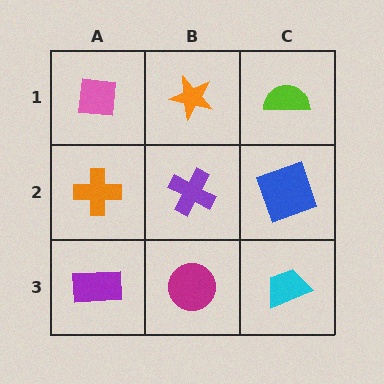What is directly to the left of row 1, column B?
A pink square.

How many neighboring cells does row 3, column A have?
2.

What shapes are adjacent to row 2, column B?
An orange star (row 1, column B), a magenta circle (row 3, column B), an orange cross (row 2, column A), a blue square (row 2, column C).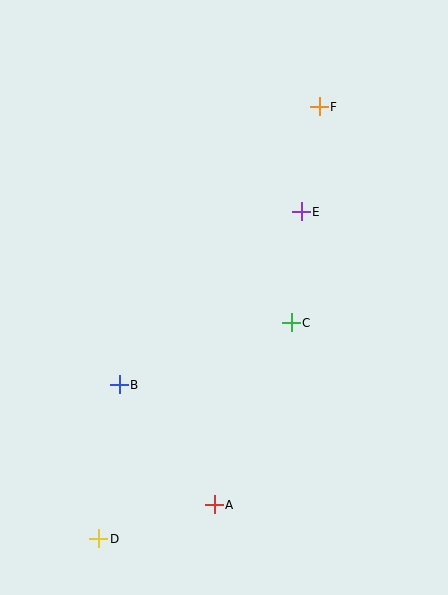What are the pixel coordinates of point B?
Point B is at (119, 385).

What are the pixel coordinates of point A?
Point A is at (214, 505).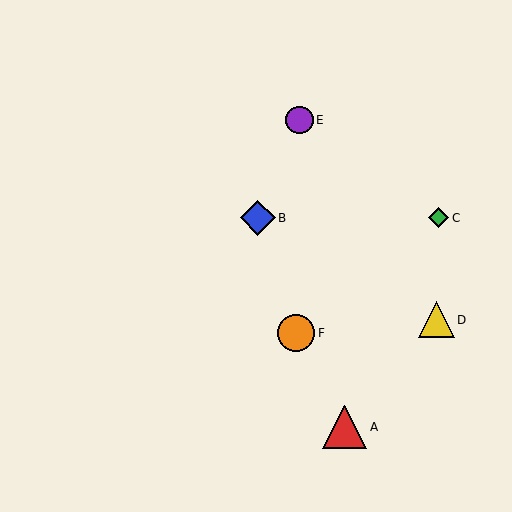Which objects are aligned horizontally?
Objects B, C are aligned horizontally.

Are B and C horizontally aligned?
Yes, both are at y≈218.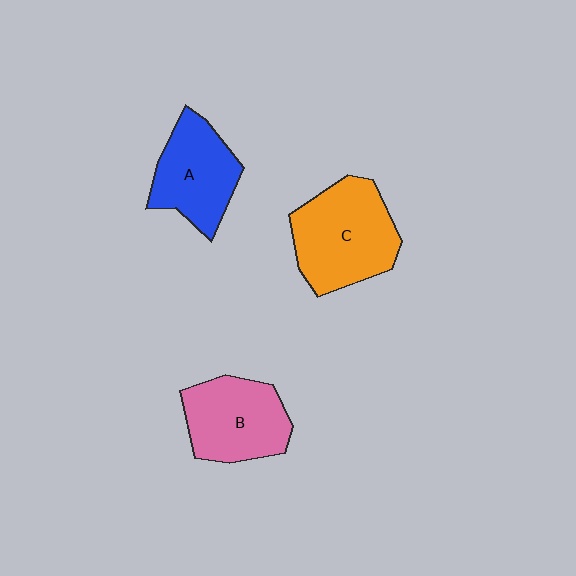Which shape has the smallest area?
Shape A (blue).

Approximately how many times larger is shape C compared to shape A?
Approximately 1.3 times.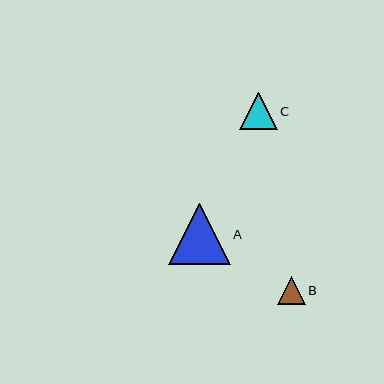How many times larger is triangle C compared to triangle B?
Triangle C is approximately 1.3 times the size of triangle B.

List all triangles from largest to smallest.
From largest to smallest: A, C, B.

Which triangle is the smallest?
Triangle B is the smallest with a size of approximately 28 pixels.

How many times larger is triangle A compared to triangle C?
Triangle A is approximately 1.7 times the size of triangle C.